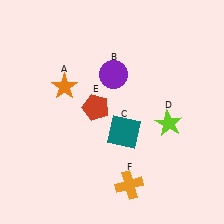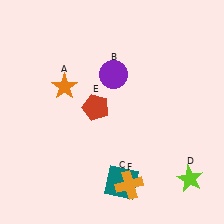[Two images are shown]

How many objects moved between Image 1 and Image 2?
2 objects moved between the two images.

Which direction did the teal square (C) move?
The teal square (C) moved down.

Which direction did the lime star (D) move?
The lime star (D) moved down.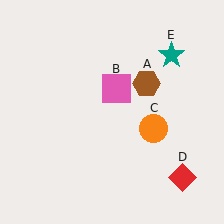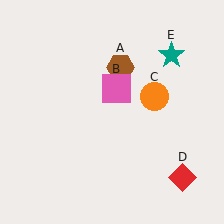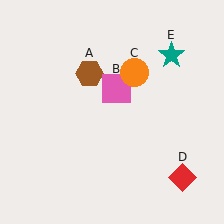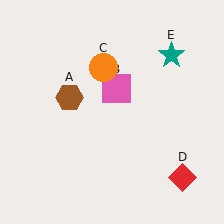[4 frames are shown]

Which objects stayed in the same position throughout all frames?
Pink square (object B) and red diamond (object D) and teal star (object E) remained stationary.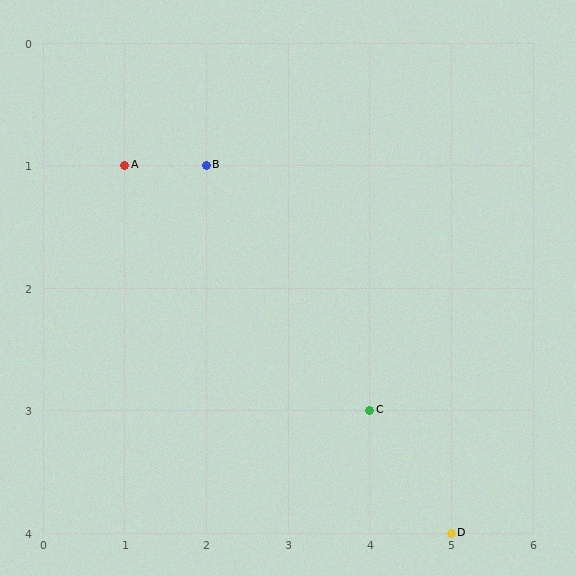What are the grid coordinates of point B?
Point B is at grid coordinates (2, 1).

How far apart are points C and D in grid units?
Points C and D are 1 column and 1 row apart (about 1.4 grid units diagonally).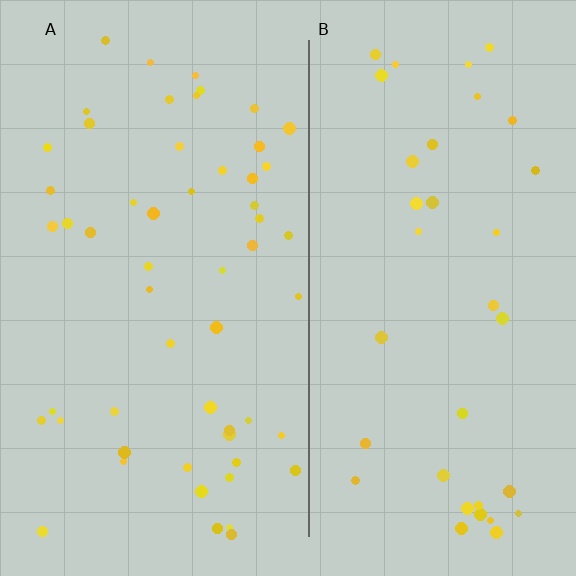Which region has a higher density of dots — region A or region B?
A (the left).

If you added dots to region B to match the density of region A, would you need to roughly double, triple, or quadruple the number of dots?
Approximately double.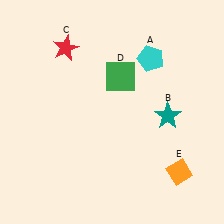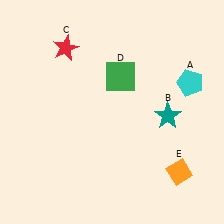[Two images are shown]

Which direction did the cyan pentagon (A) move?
The cyan pentagon (A) moved right.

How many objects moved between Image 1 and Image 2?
1 object moved between the two images.